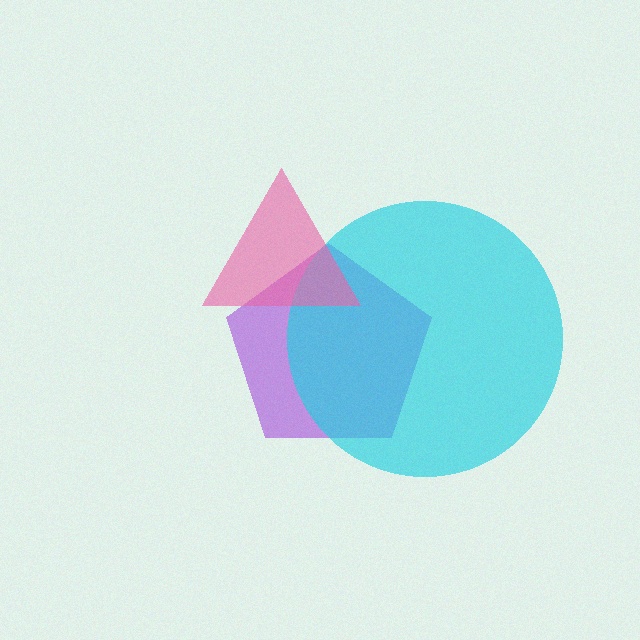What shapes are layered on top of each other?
The layered shapes are: a purple pentagon, a cyan circle, a pink triangle.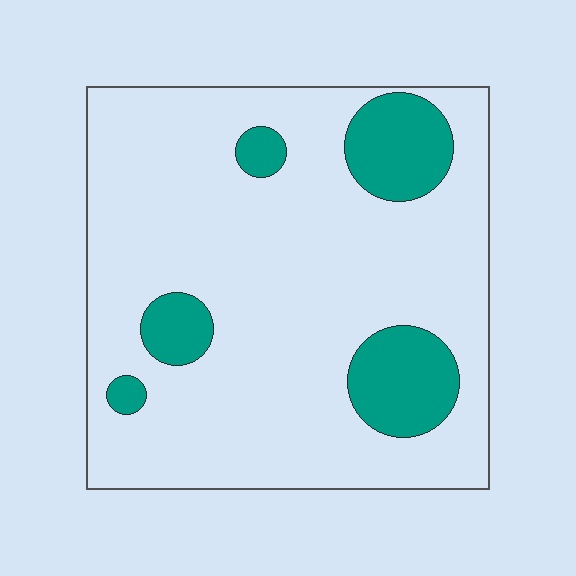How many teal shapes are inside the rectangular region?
5.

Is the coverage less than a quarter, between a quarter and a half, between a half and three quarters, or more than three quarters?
Less than a quarter.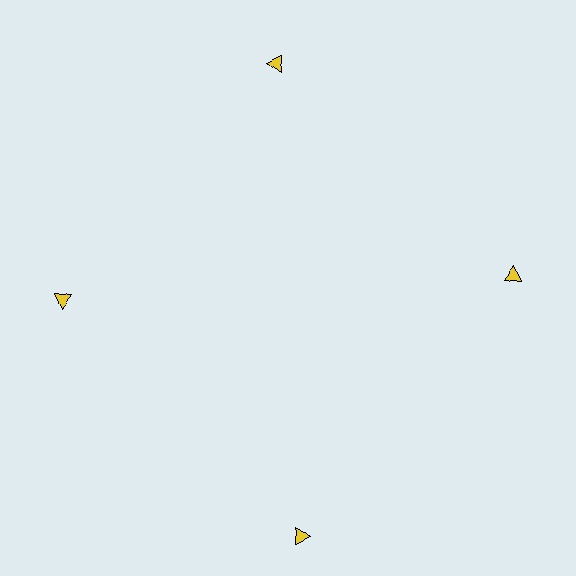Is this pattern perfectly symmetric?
No. The 4 yellow triangles are arranged in a ring, but one element near the 6 o'clock position is pushed outward from the center, breaking the 4-fold rotational symmetry.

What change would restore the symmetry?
The symmetry would be restored by moving it inward, back onto the ring so that all 4 triangles sit at equal angles and equal distance from the center.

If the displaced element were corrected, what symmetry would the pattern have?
It would have 4-fold rotational symmetry — the pattern would map onto itself every 90 degrees.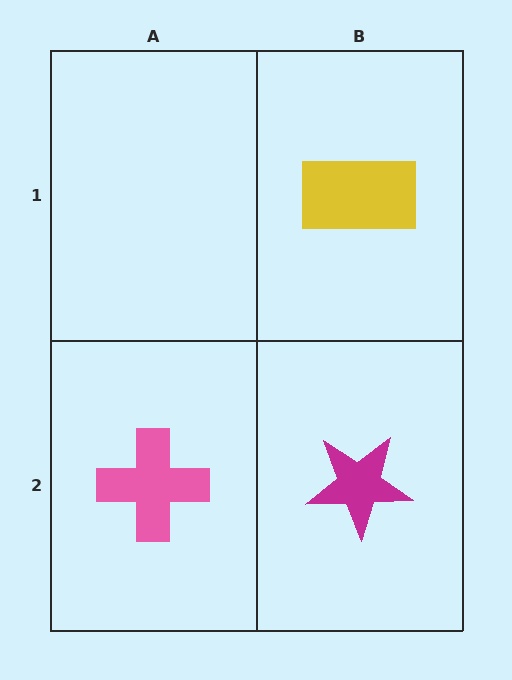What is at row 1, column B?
A yellow rectangle.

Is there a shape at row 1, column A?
No, that cell is empty.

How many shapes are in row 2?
2 shapes.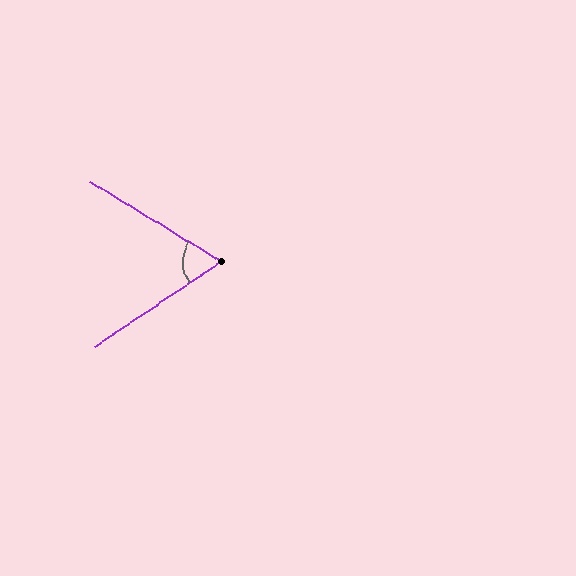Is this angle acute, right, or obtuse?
It is acute.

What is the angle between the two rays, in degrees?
Approximately 65 degrees.